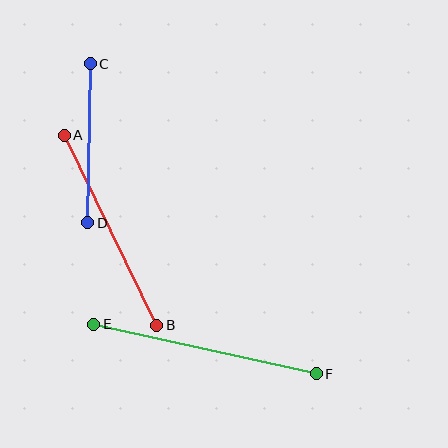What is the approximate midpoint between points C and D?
The midpoint is at approximately (89, 143) pixels.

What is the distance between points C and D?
The distance is approximately 159 pixels.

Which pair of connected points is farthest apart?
Points E and F are farthest apart.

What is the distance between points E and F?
The distance is approximately 228 pixels.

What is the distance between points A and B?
The distance is approximately 211 pixels.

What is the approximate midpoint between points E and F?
The midpoint is at approximately (205, 349) pixels.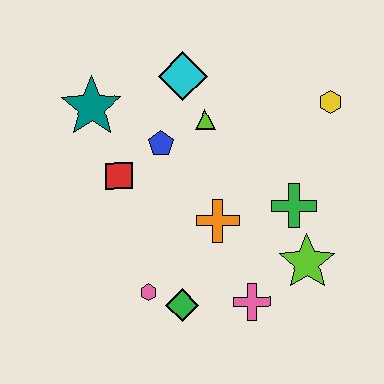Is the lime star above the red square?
No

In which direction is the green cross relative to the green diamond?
The green cross is to the right of the green diamond.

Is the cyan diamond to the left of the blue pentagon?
No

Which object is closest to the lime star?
The green cross is closest to the lime star.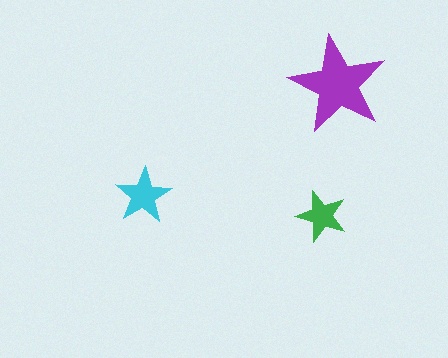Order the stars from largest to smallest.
the purple one, the cyan one, the green one.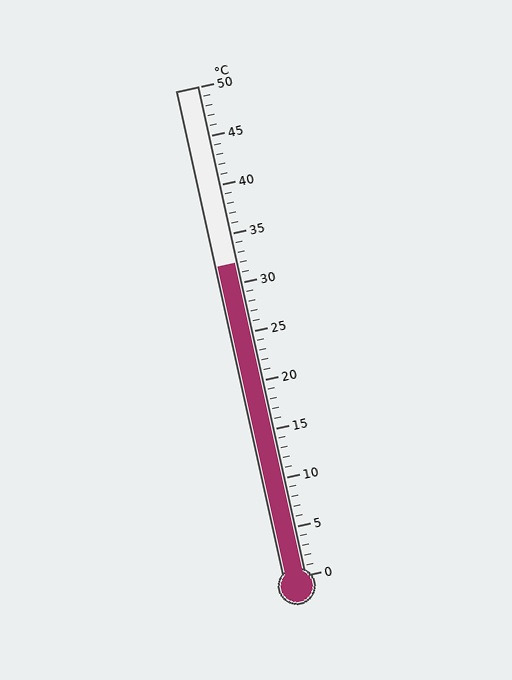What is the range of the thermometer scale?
The thermometer scale ranges from 0°C to 50°C.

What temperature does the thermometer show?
The thermometer shows approximately 32°C.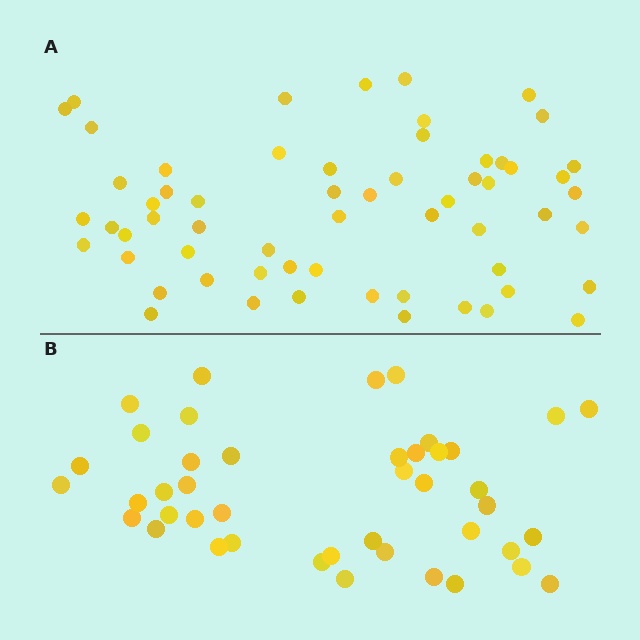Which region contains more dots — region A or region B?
Region A (the top region) has more dots.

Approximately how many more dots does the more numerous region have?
Region A has approximately 15 more dots than region B.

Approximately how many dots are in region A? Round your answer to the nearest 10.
About 60 dots.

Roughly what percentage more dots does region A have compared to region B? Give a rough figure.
About 40% more.